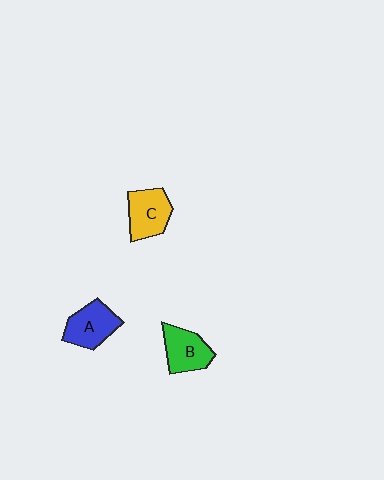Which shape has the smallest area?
Shape B (green).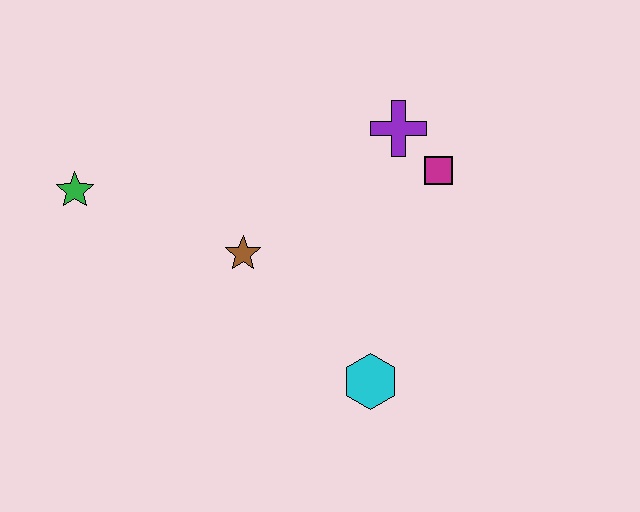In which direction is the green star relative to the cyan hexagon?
The green star is to the left of the cyan hexagon.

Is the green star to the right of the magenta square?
No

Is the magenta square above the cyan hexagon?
Yes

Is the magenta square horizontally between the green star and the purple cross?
No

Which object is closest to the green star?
The brown star is closest to the green star.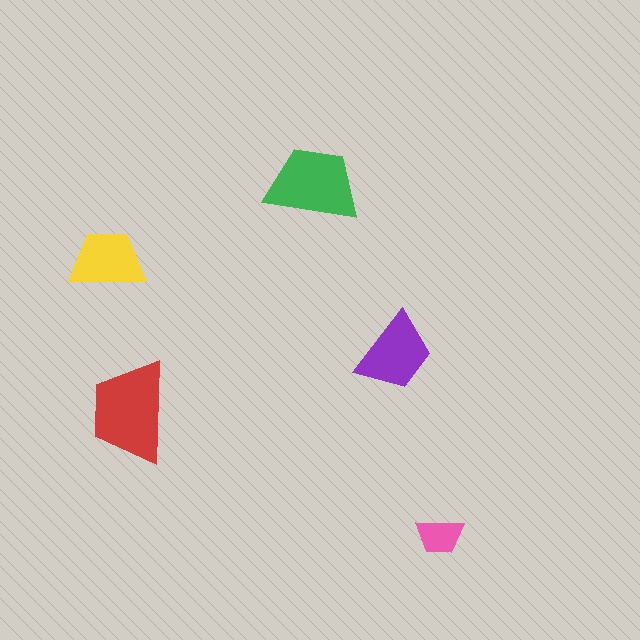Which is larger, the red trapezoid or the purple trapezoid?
The red one.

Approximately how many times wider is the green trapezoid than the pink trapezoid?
About 2 times wider.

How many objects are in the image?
There are 5 objects in the image.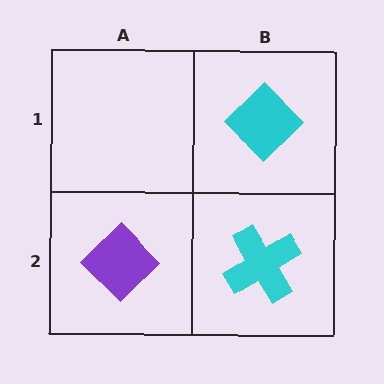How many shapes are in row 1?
1 shape.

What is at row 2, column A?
A purple diamond.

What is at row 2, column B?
A cyan cross.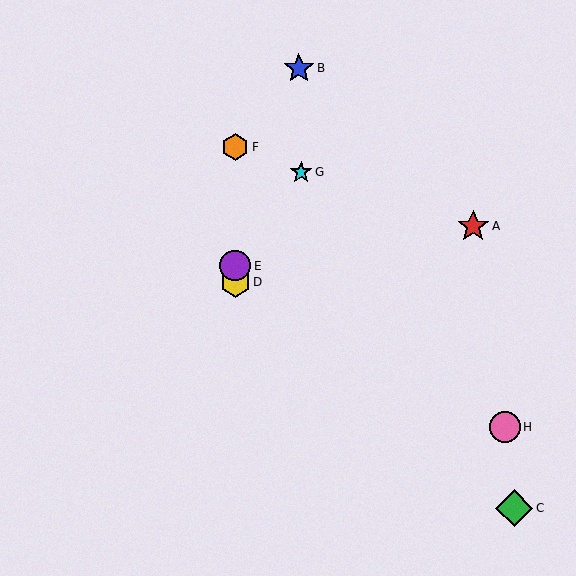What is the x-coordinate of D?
Object D is at x≈235.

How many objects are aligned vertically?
3 objects (D, E, F) are aligned vertically.